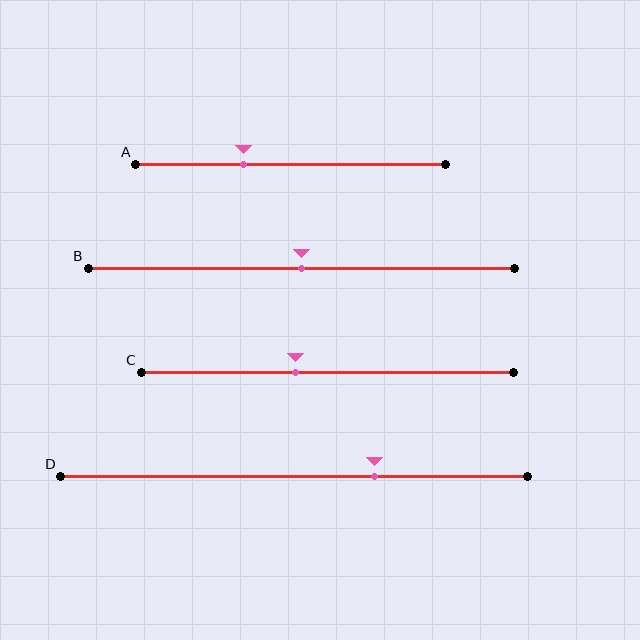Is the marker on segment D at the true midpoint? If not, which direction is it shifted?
No, the marker on segment D is shifted to the right by about 17% of the segment length.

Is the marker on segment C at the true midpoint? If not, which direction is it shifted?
No, the marker on segment C is shifted to the left by about 9% of the segment length.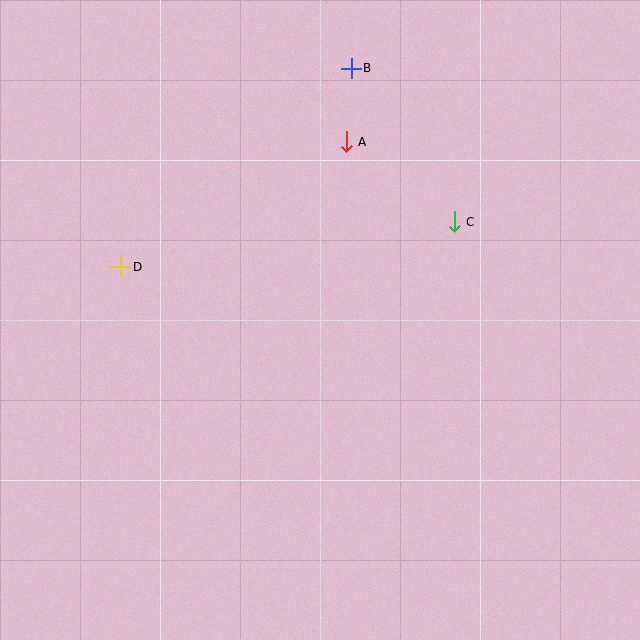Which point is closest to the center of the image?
Point C at (454, 222) is closest to the center.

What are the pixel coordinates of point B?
Point B is at (351, 68).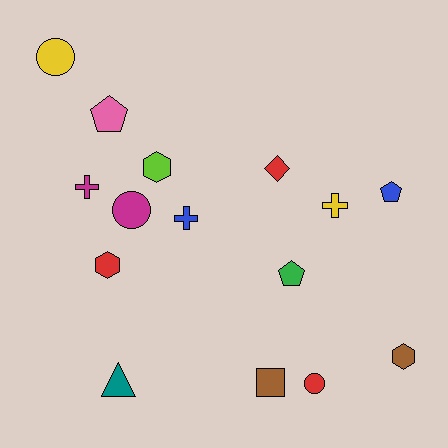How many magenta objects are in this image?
There are 2 magenta objects.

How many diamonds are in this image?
There is 1 diamond.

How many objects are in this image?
There are 15 objects.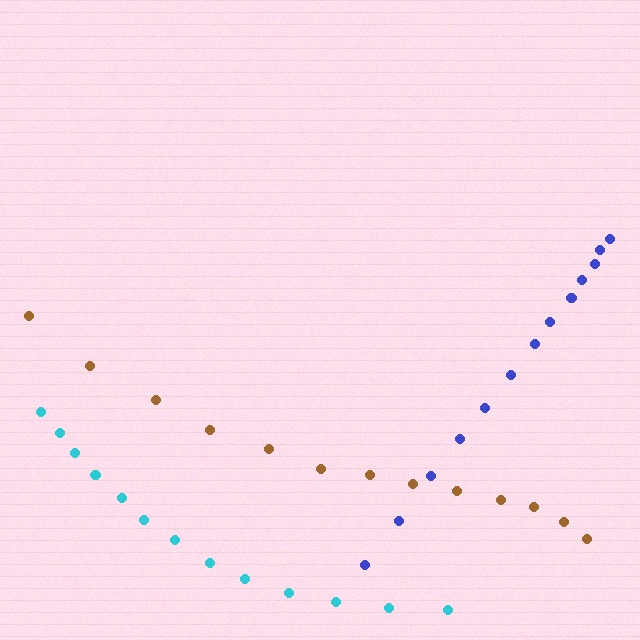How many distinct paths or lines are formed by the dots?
There are 3 distinct paths.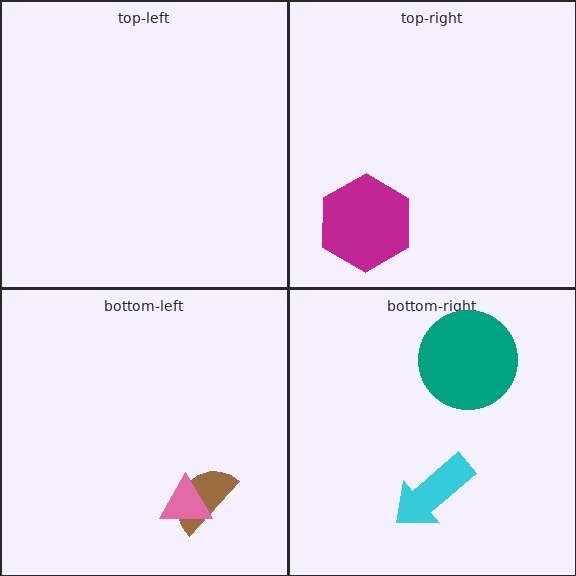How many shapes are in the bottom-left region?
2.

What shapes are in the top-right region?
The magenta hexagon.